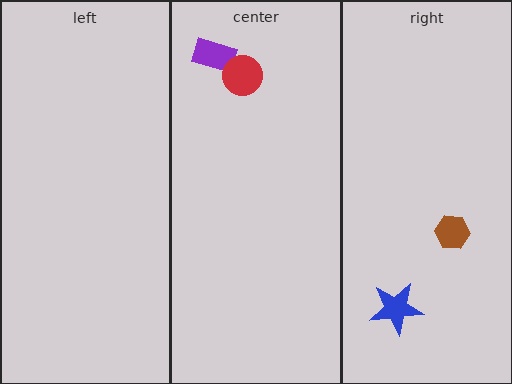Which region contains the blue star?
The right region.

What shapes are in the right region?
The blue star, the brown hexagon.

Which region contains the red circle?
The center region.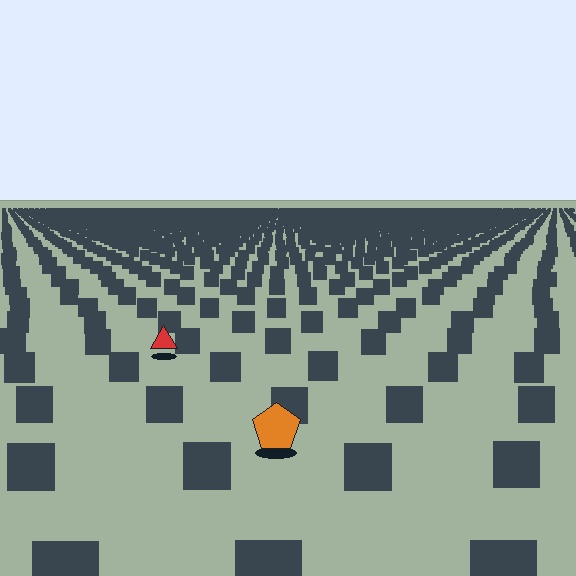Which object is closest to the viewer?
The orange pentagon is closest. The texture marks near it are larger and more spread out.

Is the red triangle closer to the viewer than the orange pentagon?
No. The orange pentagon is closer — you can tell from the texture gradient: the ground texture is coarser near it.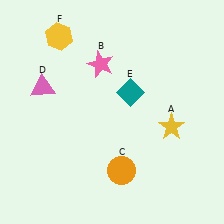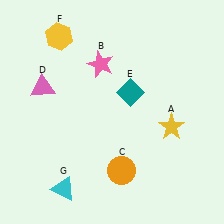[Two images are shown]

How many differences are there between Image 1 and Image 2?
There is 1 difference between the two images.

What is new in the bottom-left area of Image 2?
A cyan triangle (G) was added in the bottom-left area of Image 2.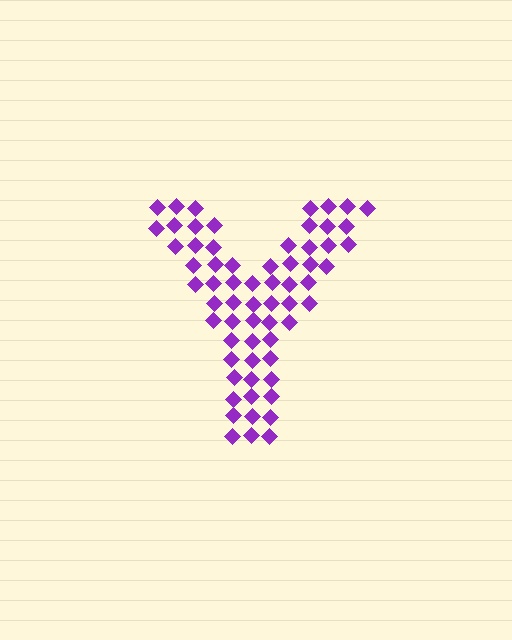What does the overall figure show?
The overall figure shows the letter Y.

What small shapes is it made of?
It is made of small diamonds.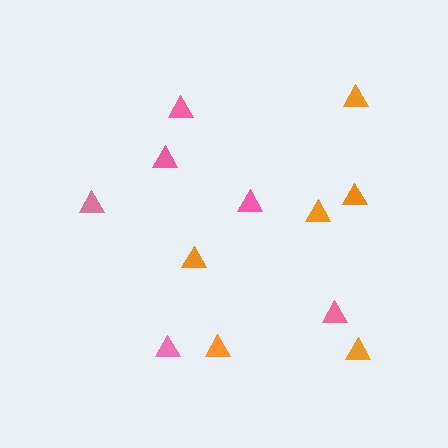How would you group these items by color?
There are 2 groups: one group of pink triangles (6) and one group of orange triangles (6).